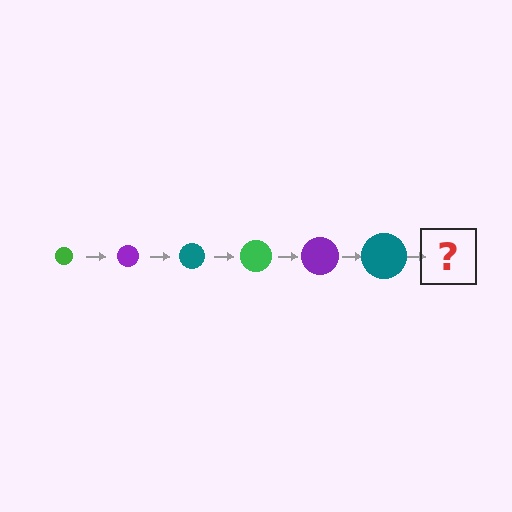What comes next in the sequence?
The next element should be a green circle, larger than the previous one.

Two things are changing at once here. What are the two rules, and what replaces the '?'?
The two rules are that the circle grows larger each step and the color cycles through green, purple, and teal. The '?' should be a green circle, larger than the previous one.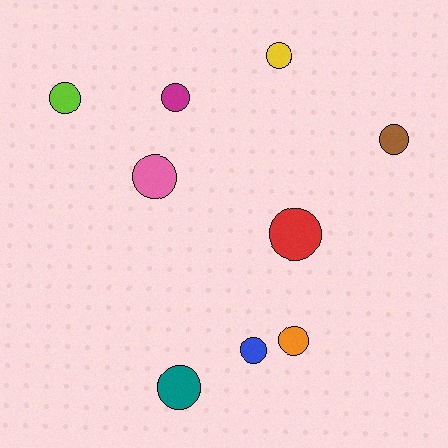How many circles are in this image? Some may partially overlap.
There are 9 circles.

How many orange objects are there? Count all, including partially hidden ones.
There is 1 orange object.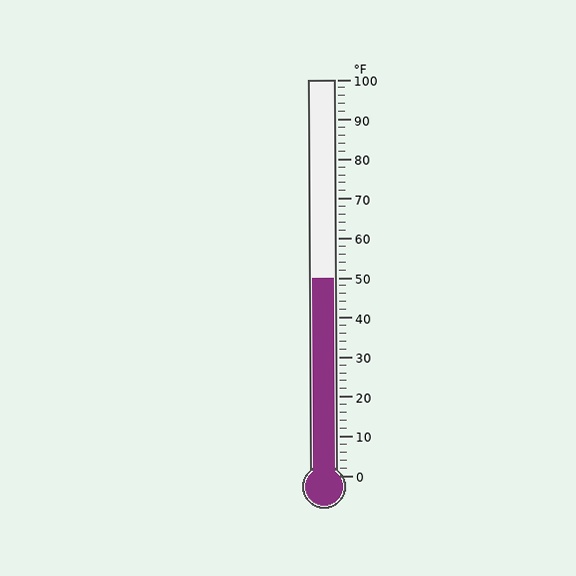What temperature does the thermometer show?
The thermometer shows approximately 50°F.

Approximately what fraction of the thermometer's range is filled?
The thermometer is filled to approximately 50% of its range.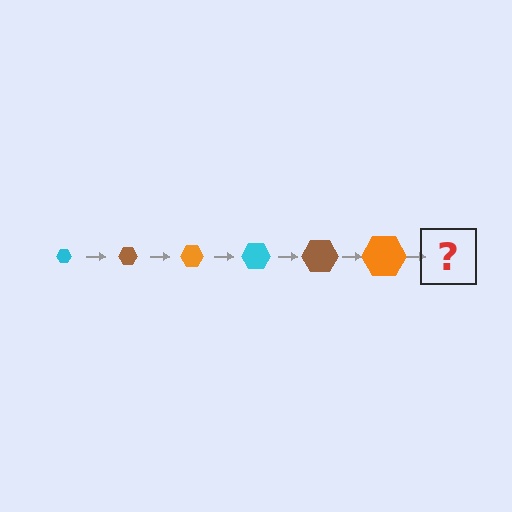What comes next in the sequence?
The next element should be a cyan hexagon, larger than the previous one.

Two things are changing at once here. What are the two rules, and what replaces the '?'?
The two rules are that the hexagon grows larger each step and the color cycles through cyan, brown, and orange. The '?' should be a cyan hexagon, larger than the previous one.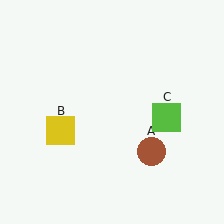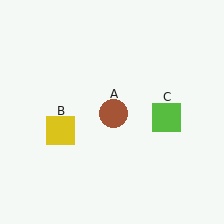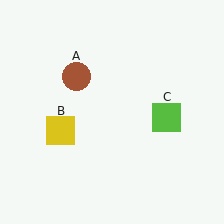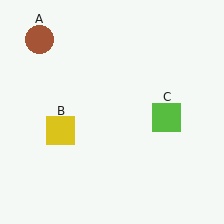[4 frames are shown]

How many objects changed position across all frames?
1 object changed position: brown circle (object A).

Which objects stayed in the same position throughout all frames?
Yellow square (object B) and lime square (object C) remained stationary.